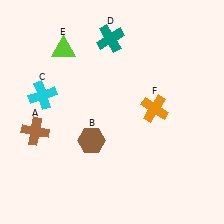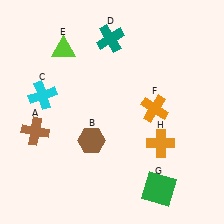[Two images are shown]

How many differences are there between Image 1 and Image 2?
There are 2 differences between the two images.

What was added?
A green square (G), an orange cross (H) were added in Image 2.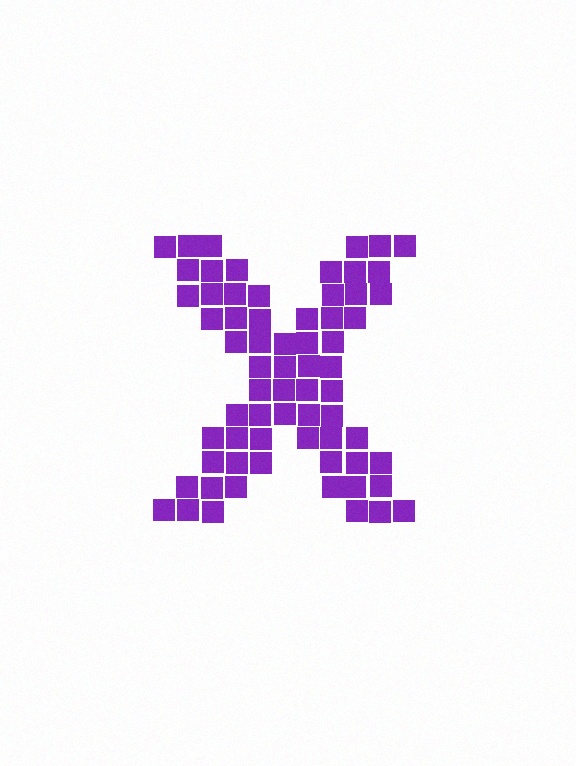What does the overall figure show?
The overall figure shows the letter X.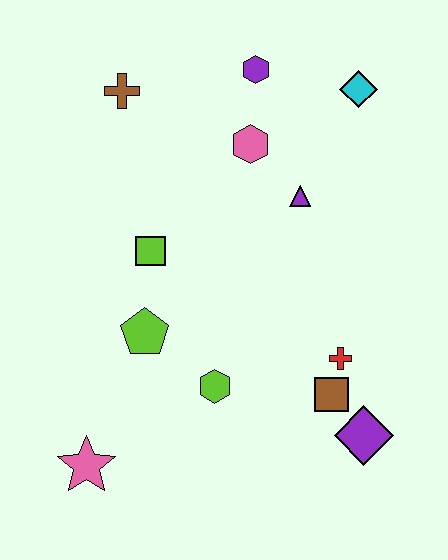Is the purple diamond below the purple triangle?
Yes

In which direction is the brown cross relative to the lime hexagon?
The brown cross is above the lime hexagon.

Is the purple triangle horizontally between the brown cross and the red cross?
Yes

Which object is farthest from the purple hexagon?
The pink star is farthest from the purple hexagon.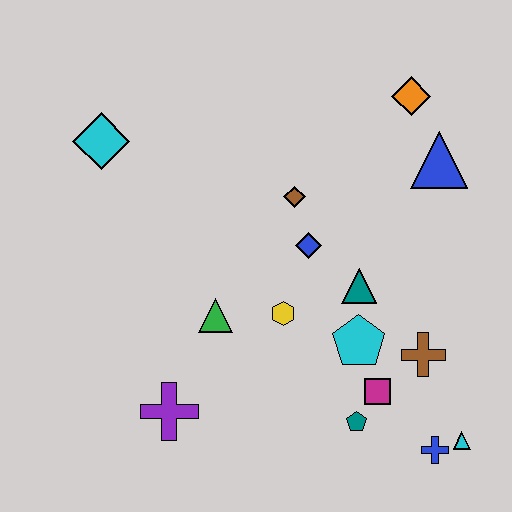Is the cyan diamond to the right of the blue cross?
No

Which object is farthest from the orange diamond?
The purple cross is farthest from the orange diamond.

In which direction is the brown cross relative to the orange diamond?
The brown cross is below the orange diamond.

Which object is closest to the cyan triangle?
The blue cross is closest to the cyan triangle.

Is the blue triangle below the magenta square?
No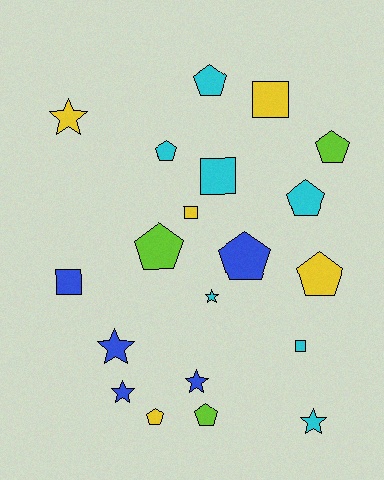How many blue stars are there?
There are 3 blue stars.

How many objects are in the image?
There are 20 objects.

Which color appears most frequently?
Cyan, with 7 objects.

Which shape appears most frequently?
Pentagon, with 9 objects.